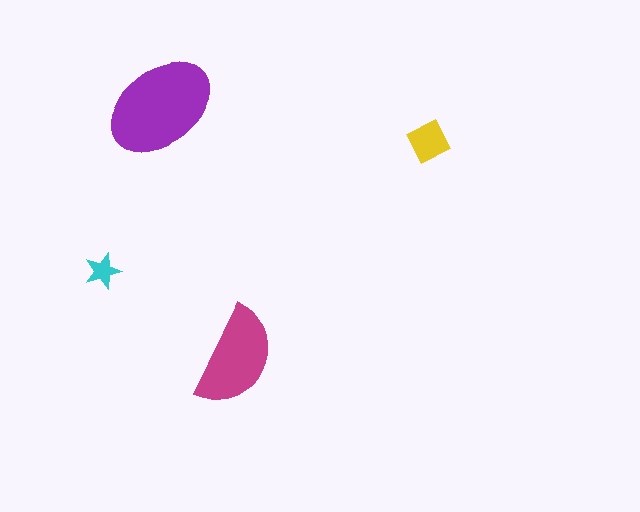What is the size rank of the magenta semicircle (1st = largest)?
2nd.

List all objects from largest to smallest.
The purple ellipse, the magenta semicircle, the yellow diamond, the cyan star.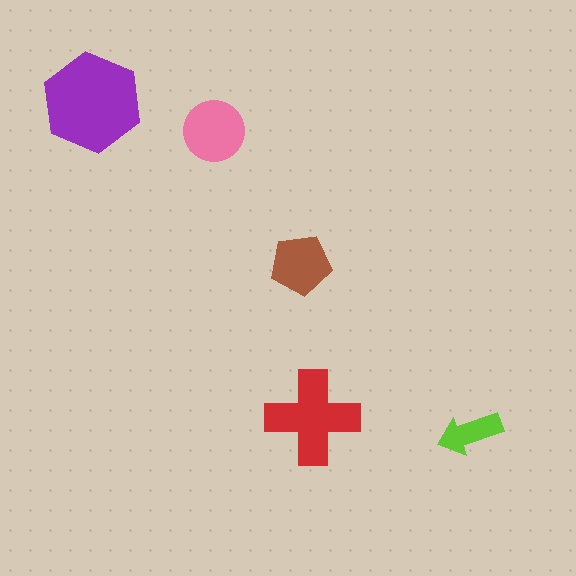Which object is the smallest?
The lime arrow.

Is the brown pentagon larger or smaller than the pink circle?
Smaller.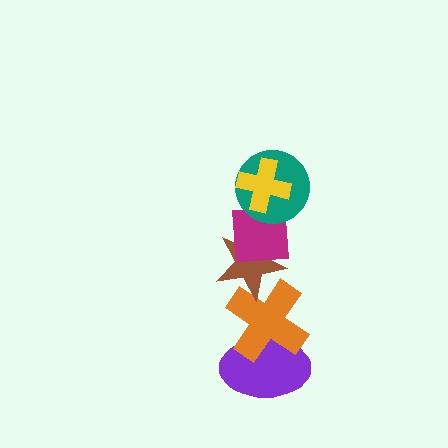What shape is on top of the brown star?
The magenta square is on top of the brown star.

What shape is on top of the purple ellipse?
The orange cross is on top of the purple ellipse.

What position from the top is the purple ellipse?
The purple ellipse is 6th from the top.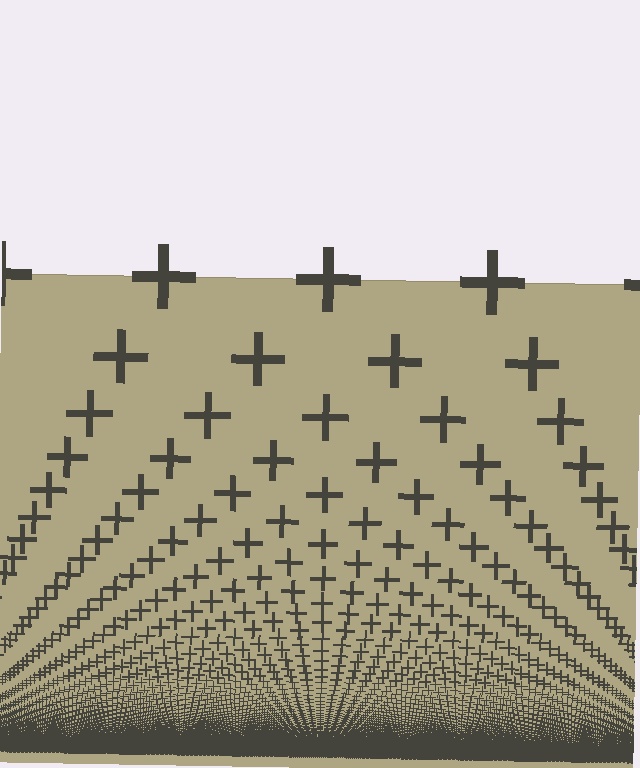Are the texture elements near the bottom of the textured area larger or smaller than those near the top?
Smaller. The gradient is inverted — elements near the bottom are smaller and denser.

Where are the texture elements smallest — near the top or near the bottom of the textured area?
Near the bottom.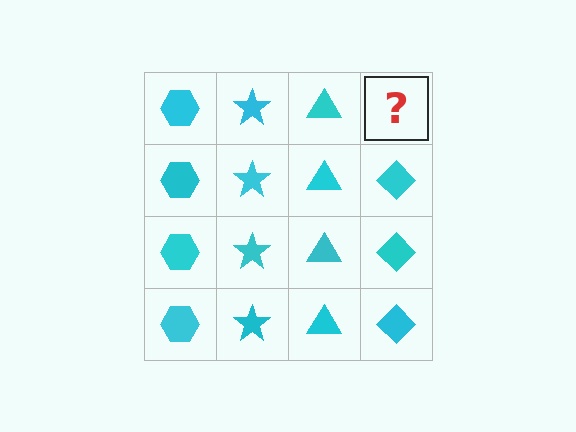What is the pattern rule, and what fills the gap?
The rule is that each column has a consistent shape. The gap should be filled with a cyan diamond.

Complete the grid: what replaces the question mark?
The question mark should be replaced with a cyan diamond.